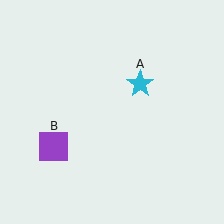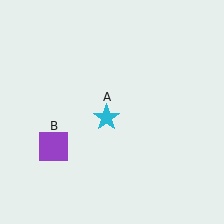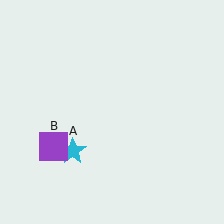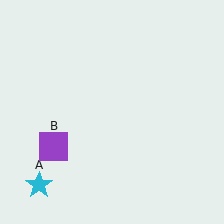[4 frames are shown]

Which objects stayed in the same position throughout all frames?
Purple square (object B) remained stationary.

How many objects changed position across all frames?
1 object changed position: cyan star (object A).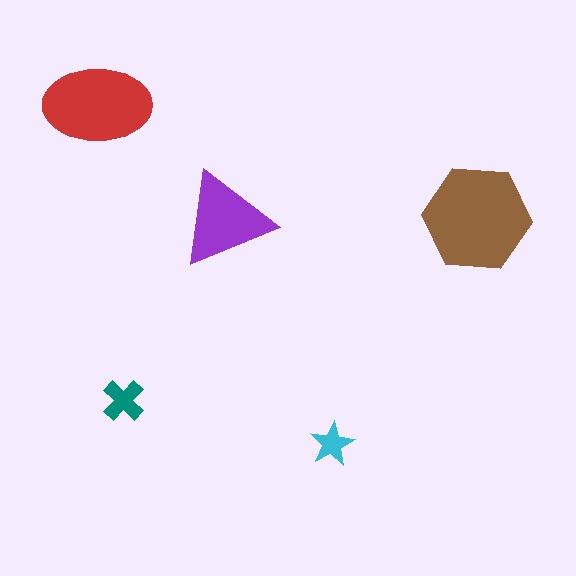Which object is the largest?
The brown hexagon.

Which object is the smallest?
The cyan star.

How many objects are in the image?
There are 5 objects in the image.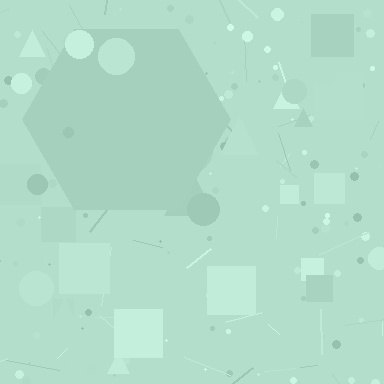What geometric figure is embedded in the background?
A hexagon is embedded in the background.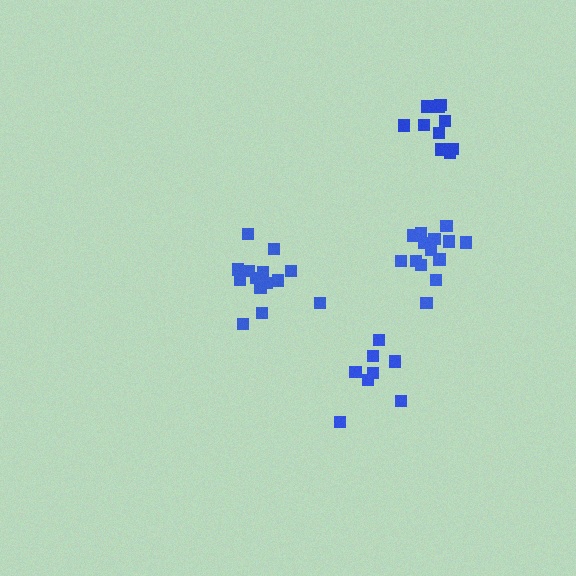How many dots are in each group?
Group 1: 10 dots, Group 2: 14 dots, Group 3: 8 dots, Group 4: 14 dots (46 total).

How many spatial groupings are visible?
There are 4 spatial groupings.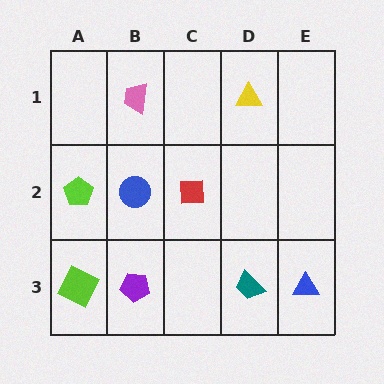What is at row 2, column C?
A red square.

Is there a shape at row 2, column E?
No, that cell is empty.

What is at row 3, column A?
A lime square.